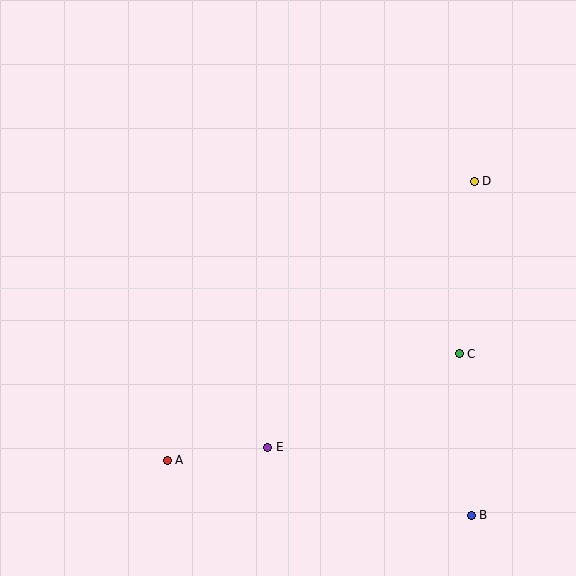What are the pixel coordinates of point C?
Point C is at (459, 354).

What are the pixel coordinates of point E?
Point E is at (268, 447).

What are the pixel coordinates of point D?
Point D is at (474, 181).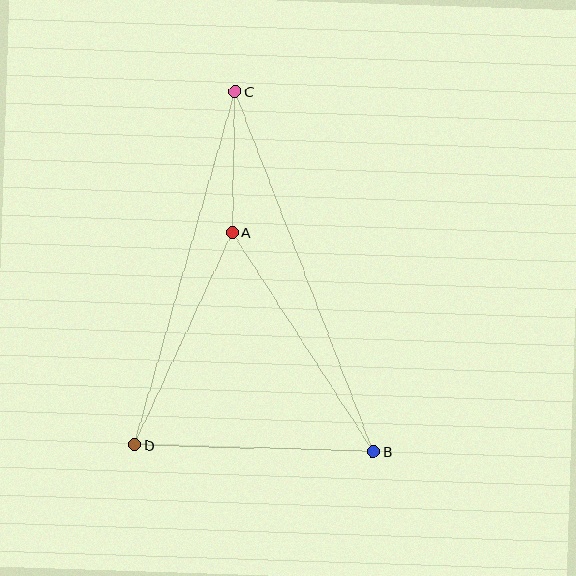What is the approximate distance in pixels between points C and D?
The distance between C and D is approximately 368 pixels.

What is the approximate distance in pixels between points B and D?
The distance between B and D is approximately 239 pixels.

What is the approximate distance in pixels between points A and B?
The distance between A and B is approximately 261 pixels.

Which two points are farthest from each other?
Points B and C are farthest from each other.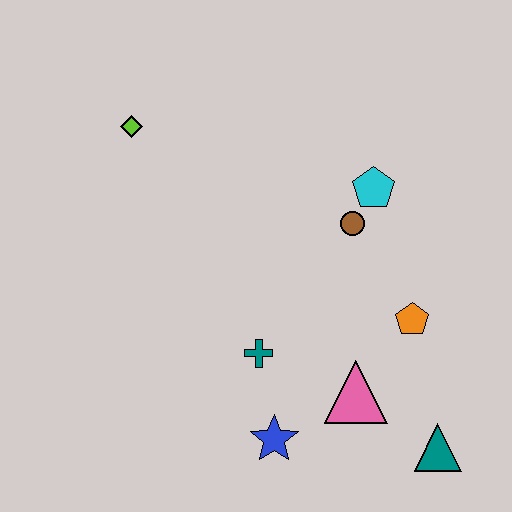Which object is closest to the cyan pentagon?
The brown circle is closest to the cyan pentagon.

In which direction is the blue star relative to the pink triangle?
The blue star is to the left of the pink triangle.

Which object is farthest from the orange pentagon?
The lime diamond is farthest from the orange pentagon.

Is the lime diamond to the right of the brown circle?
No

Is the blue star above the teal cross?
No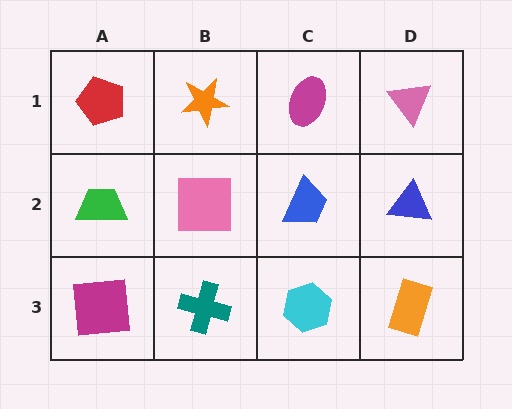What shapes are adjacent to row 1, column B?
A pink square (row 2, column B), a red pentagon (row 1, column A), a magenta ellipse (row 1, column C).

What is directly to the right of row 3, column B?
A cyan hexagon.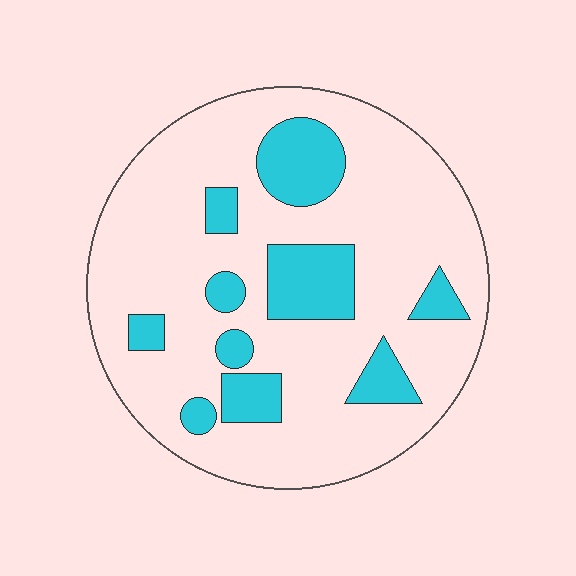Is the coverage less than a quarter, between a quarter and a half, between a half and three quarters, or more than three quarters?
Less than a quarter.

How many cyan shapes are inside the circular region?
10.